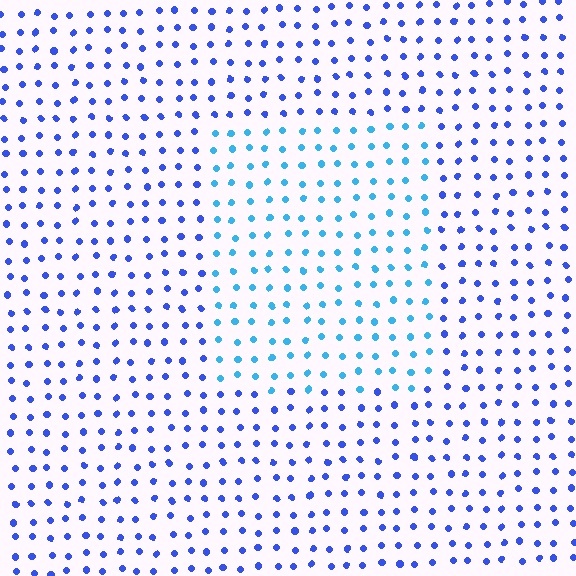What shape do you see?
I see a rectangle.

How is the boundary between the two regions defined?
The boundary is defined purely by a slight shift in hue (about 33 degrees). Spacing, size, and orientation are identical on both sides.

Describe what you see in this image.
The image is filled with small blue elements in a uniform arrangement. A rectangle-shaped region is visible where the elements are tinted to a slightly different hue, forming a subtle color boundary.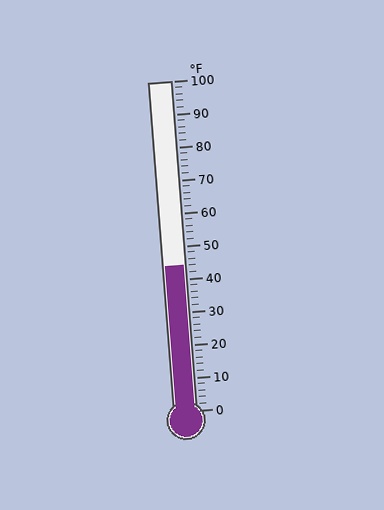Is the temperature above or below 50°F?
The temperature is below 50°F.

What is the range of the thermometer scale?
The thermometer scale ranges from 0°F to 100°F.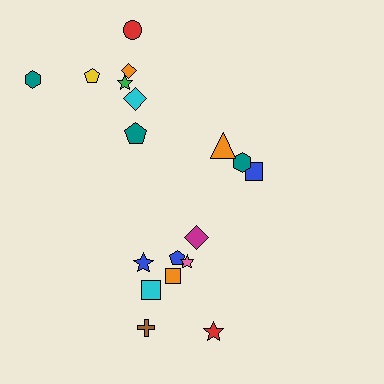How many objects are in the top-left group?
There are 7 objects.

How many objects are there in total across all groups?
There are 18 objects.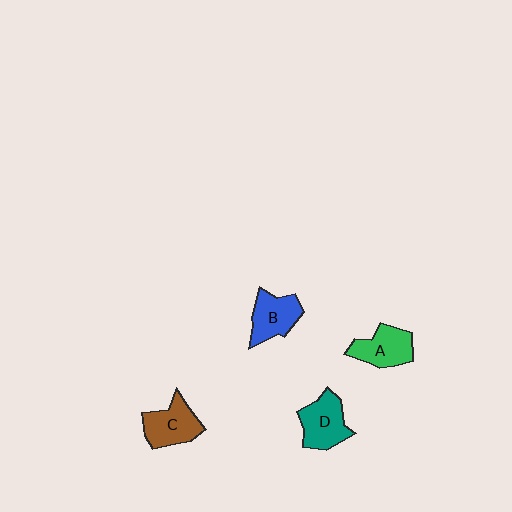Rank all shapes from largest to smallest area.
From largest to smallest: D (teal), C (brown), B (blue), A (green).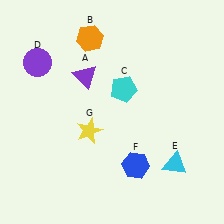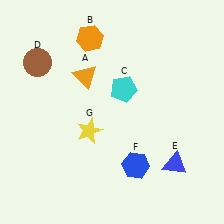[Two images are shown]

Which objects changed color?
A changed from purple to orange. D changed from purple to brown. E changed from cyan to blue.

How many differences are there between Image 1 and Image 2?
There are 3 differences between the two images.